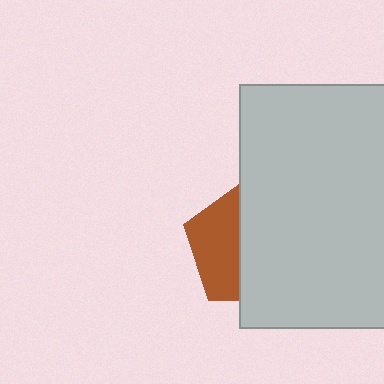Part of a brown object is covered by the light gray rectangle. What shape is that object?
It is a pentagon.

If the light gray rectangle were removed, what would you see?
You would see the complete brown pentagon.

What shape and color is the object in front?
The object in front is a light gray rectangle.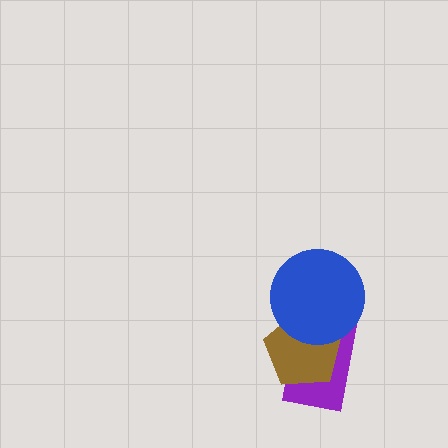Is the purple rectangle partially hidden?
Yes, it is partially covered by another shape.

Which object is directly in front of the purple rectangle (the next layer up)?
The brown pentagon is directly in front of the purple rectangle.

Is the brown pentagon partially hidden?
Yes, it is partially covered by another shape.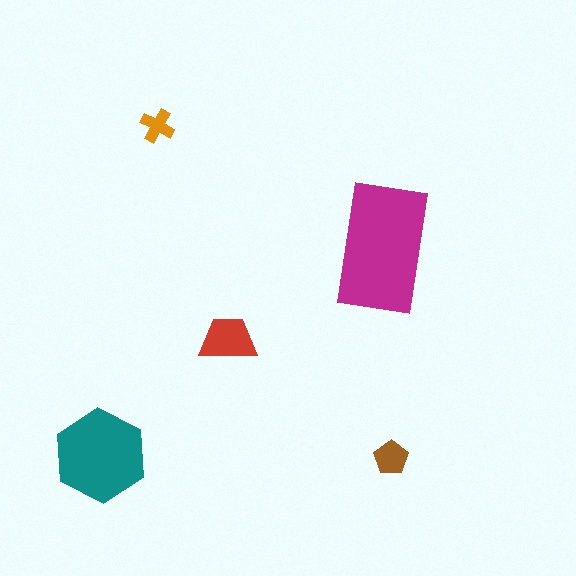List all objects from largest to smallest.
The magenta rectangle, the teal hexagon, the red trapezoid, the brown pentagon, the orange cross.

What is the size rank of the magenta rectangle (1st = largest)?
1st.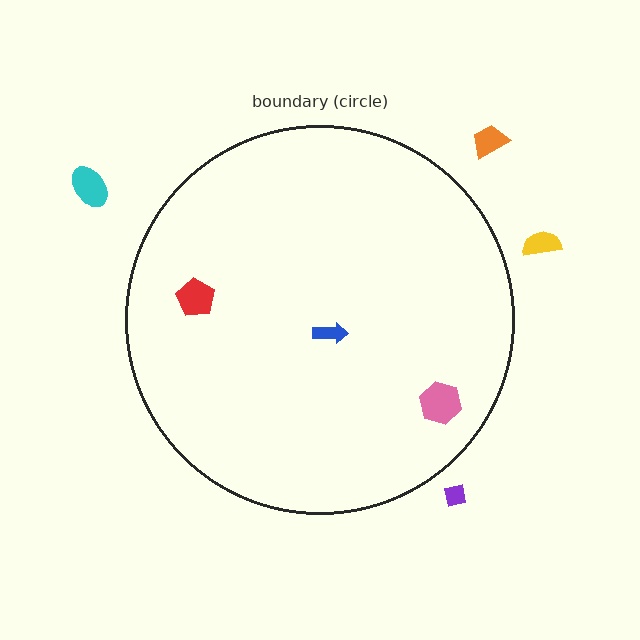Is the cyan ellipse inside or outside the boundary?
Outside.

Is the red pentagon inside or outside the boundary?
Inside.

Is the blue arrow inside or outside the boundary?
Inside.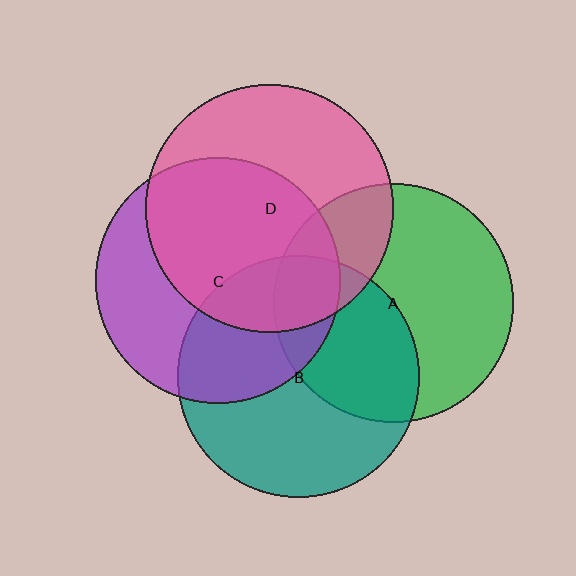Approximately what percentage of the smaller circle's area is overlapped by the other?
Approximately 40%.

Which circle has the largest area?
Circle D (pink).